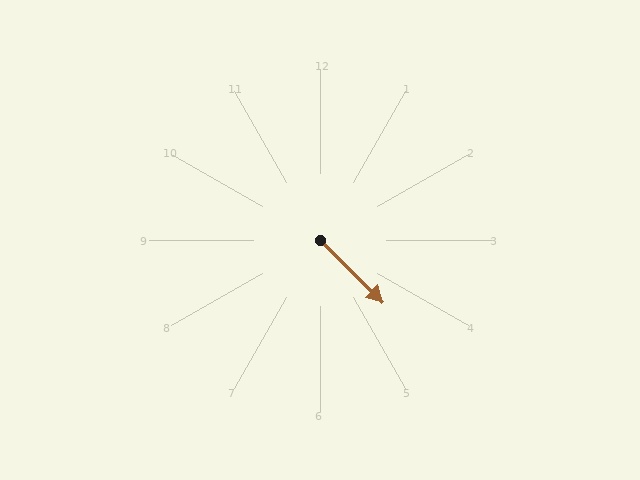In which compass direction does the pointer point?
Southeast.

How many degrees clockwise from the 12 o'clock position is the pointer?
Approximately 135 degrees.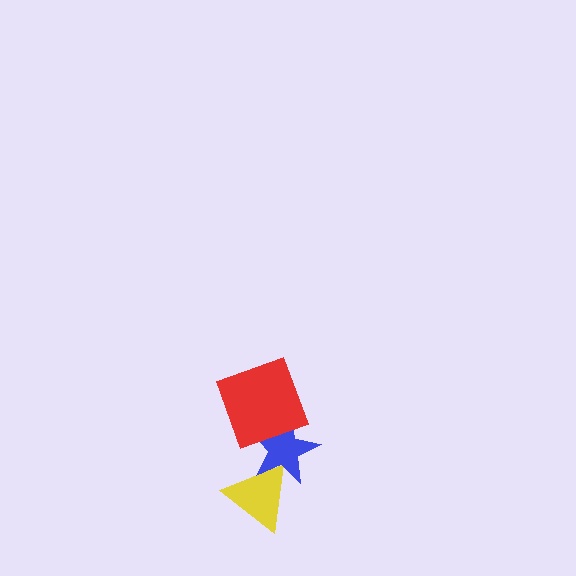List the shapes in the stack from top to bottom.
From top to bottom: the red square, the blue star, the yellow triangle.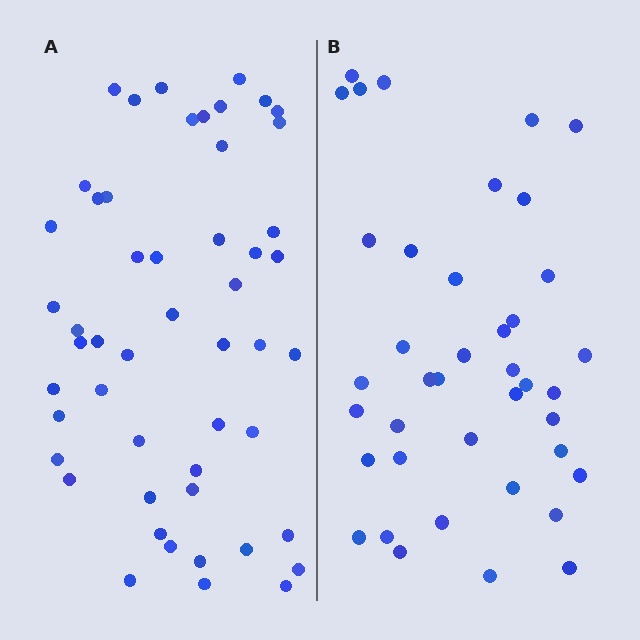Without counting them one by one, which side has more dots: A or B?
Region A (the left region) has more dots.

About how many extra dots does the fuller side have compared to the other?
Region A has roughly 12 or so more dots than region B.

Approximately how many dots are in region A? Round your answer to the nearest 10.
About 50 dots. (The exact count is 51, which rounds to 50.)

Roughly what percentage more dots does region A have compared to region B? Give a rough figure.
About 30% more.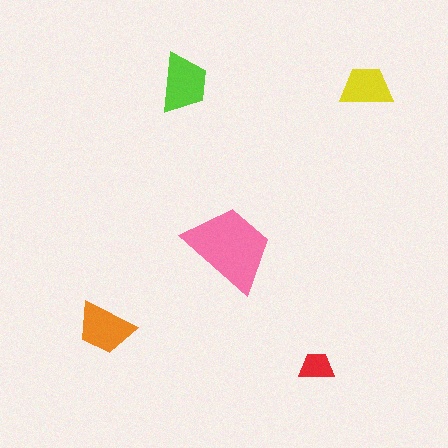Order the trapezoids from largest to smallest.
the pink one, the lime one, the orange one, the yellow one, the red one.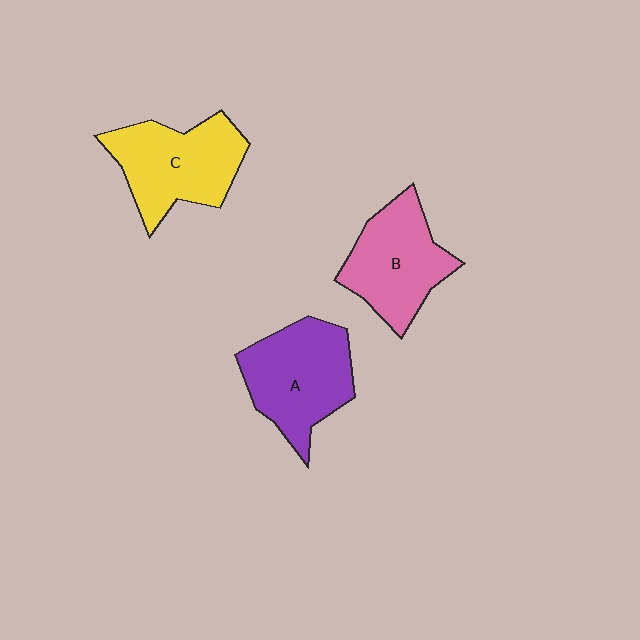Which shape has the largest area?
Shape C (yellow).